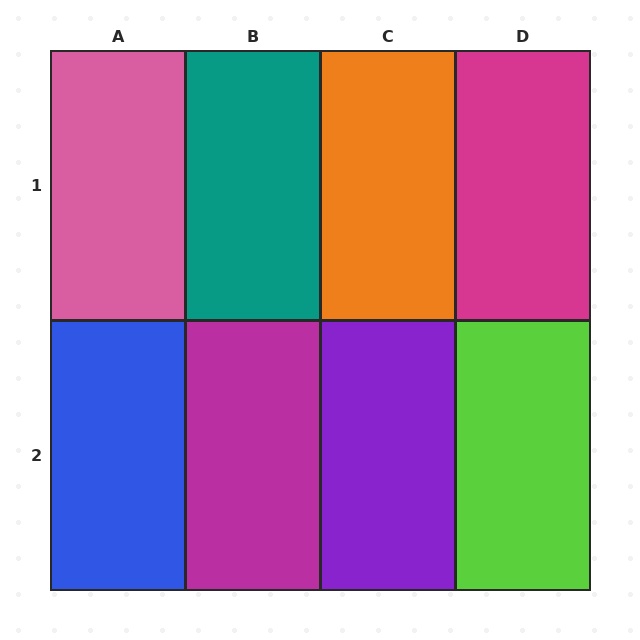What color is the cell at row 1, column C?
Orange.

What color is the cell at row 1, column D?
Magenta.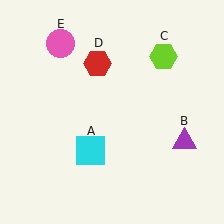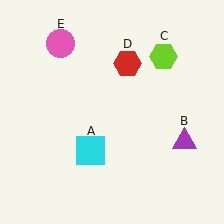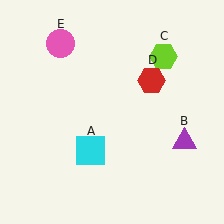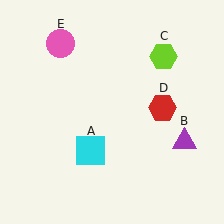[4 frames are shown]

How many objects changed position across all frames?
1 object changed position: red hexagon (object D).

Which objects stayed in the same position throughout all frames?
Cyan square (object A) and purple triangle (object B) and lime hexagon (object C) and pink circle (object E) remained stationary.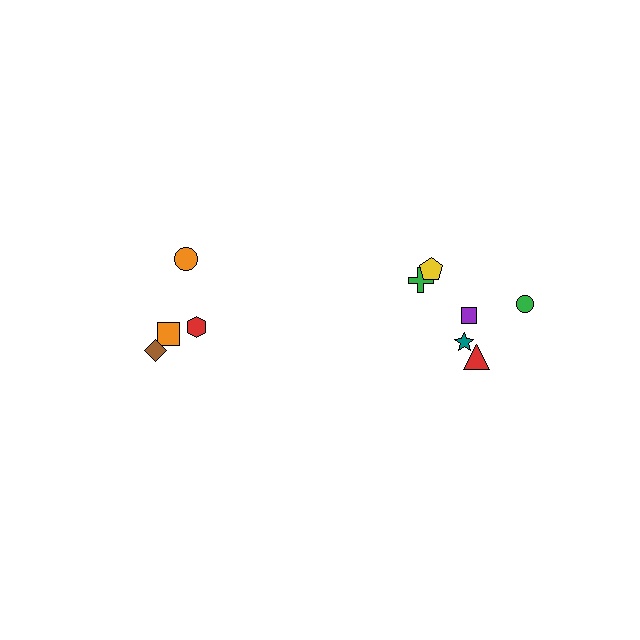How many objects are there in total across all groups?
There are 10 objects.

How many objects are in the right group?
There are 6 objects.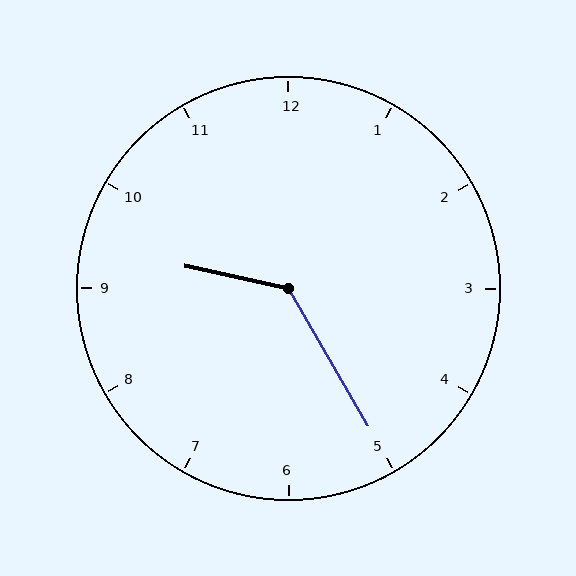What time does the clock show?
9:25.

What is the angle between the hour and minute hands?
Approximately 132 degrees.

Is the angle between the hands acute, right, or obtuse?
It is obtuse.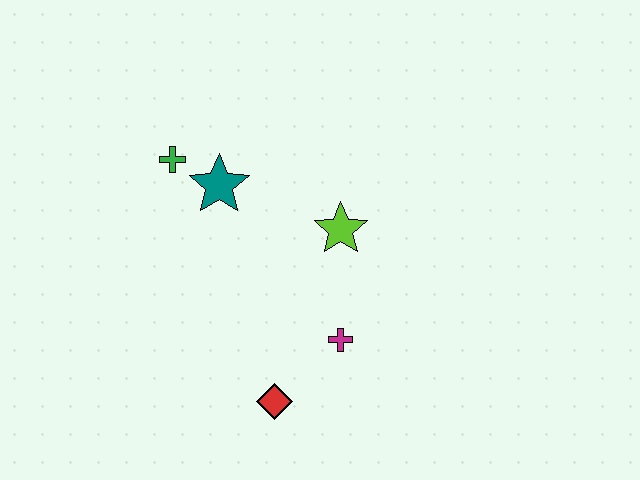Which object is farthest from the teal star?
The red diamond is farthest from the teal star.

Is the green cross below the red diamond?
No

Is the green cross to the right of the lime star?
No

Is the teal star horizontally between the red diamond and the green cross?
Yes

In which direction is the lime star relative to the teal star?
The lime star is to the right of the teal star.